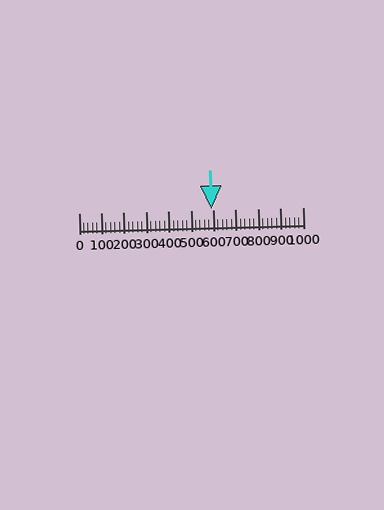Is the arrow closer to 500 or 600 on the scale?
The arrow is closer to 600.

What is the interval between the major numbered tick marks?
The major tick marks are spaced 100 units apart.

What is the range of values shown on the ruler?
The ruler shows values from 0 to 1000.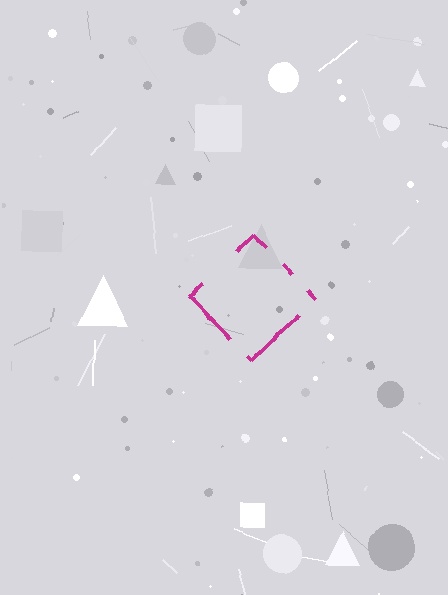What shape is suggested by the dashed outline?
The dashed outline suggests a diamond.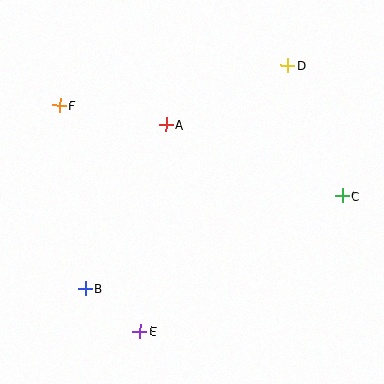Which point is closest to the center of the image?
Point A at (166, 125) is closest to the center.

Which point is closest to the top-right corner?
Point D is closest to the top-right corner.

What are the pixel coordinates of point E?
Point E is at (140, 331).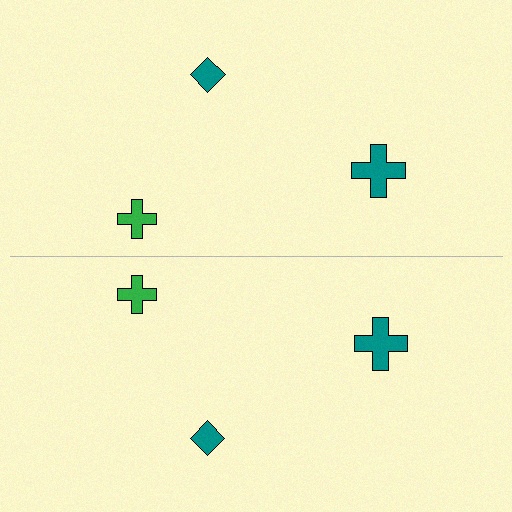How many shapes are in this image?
There are 6 shapes in this image.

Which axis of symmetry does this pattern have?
The pattern has a horizontal axis of symmetry running through the center of the image.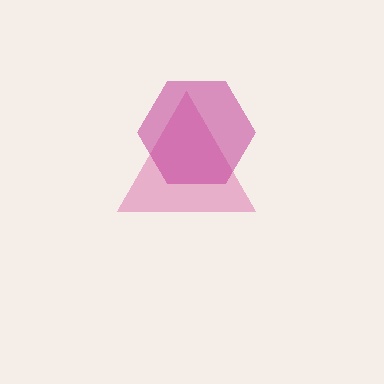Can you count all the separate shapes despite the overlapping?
Yes, there are 2 separate shapes.